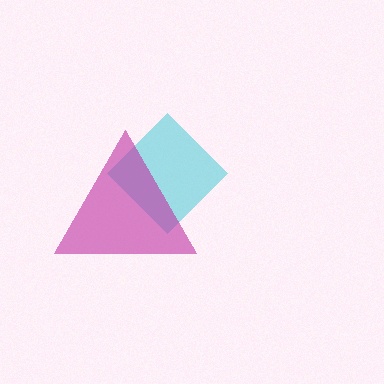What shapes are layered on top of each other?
The layered shapes are: a cyan diamond, a magenta triangle.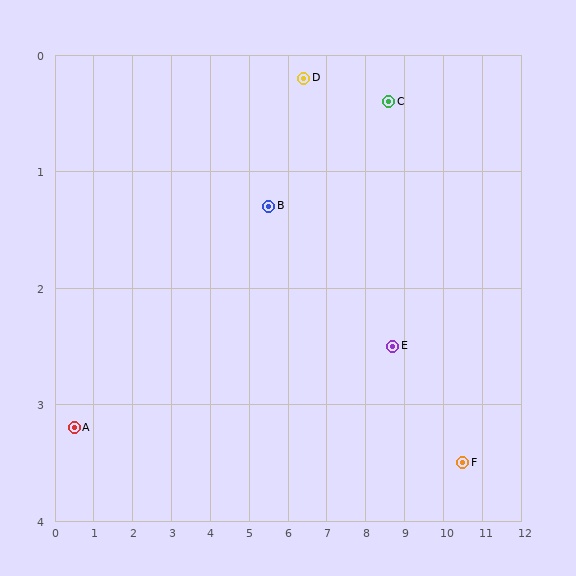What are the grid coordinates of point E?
Point E is at approximately (8.7, 2.5).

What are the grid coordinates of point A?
Point A is at approximately (0.5, 3.2).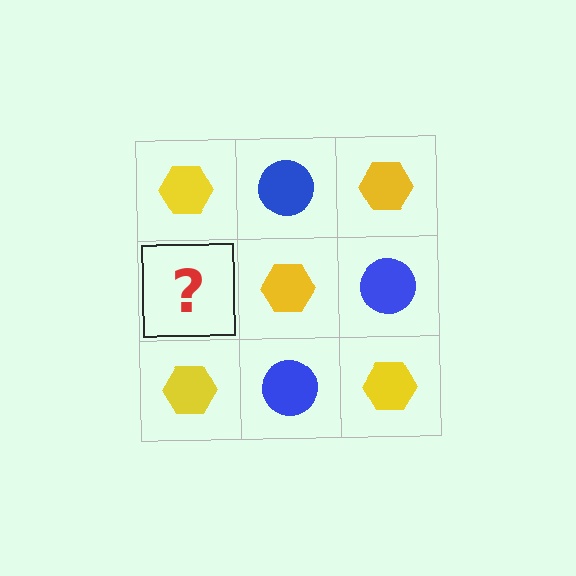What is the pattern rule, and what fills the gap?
The rule is that it alternates yellow hexagon and blue circle in a checkerboard pattern. The gap should be filled with a blue circle.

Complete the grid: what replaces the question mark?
The question mark should be replaced with a blue circle.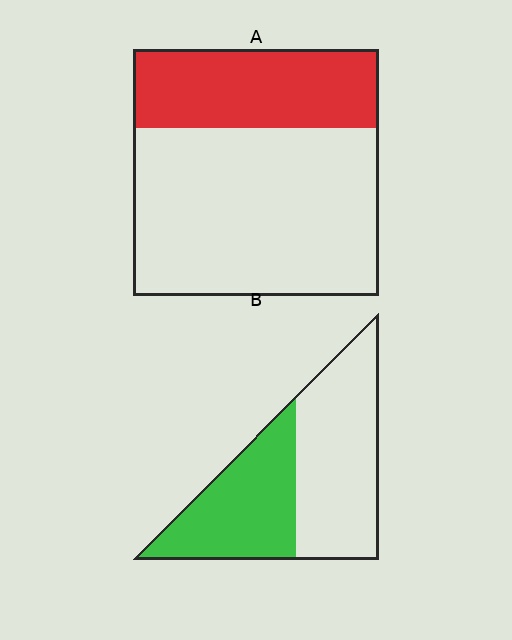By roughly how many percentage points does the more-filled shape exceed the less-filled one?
By roughly 10 percentage points (B over A).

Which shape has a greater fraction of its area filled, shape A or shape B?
Shape B.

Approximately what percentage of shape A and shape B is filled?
A is approximately 30% and B is approximately 45%.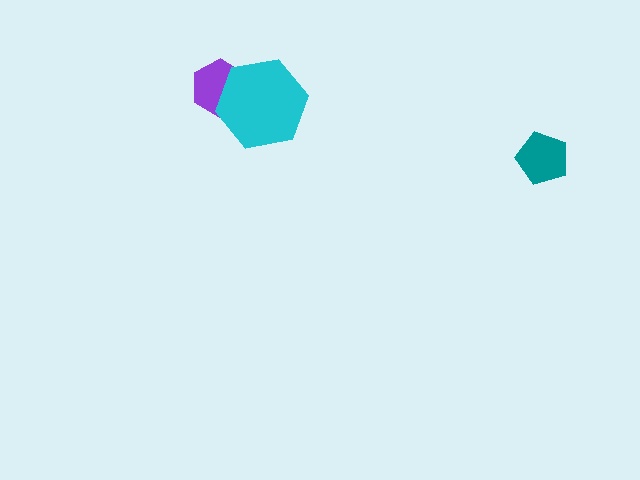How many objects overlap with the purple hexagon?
1 object overlaps with the purple hexagon.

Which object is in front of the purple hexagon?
The cyan hexagon is in front of the purple hexagon.